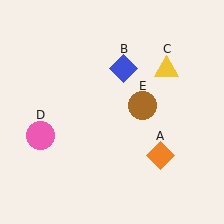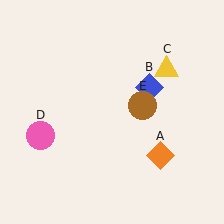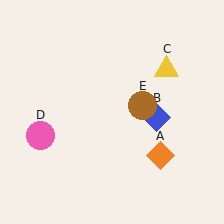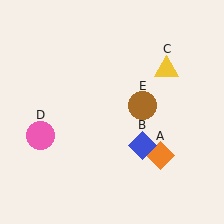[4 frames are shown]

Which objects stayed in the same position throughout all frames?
Orange diamond (object A) and yellow triangle (object C) and pink circle (object D) and brown circle (object E) remained stationary.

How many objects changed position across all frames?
1 object changed position: blue diamond (object B).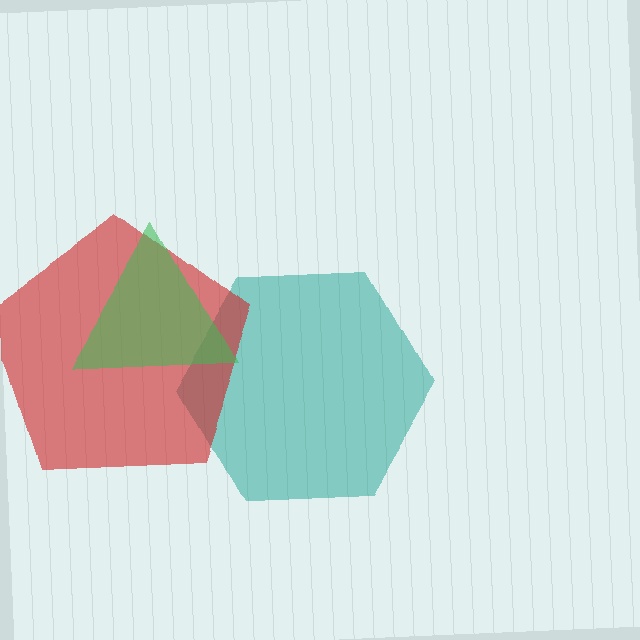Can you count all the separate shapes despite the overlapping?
Yes, there are 3 separate shapes.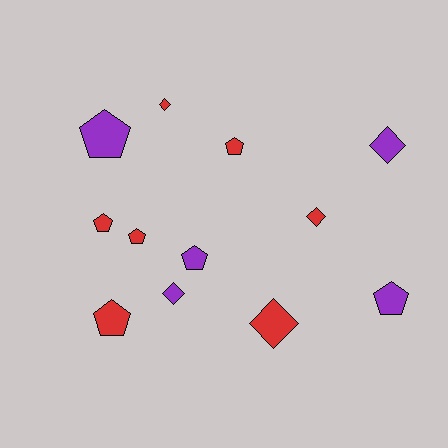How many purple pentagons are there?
There are 3 purple pentagons.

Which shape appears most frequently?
Pentagon, with 7 objects.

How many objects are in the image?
There are 12 objects.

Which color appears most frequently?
Red, with 7 objects.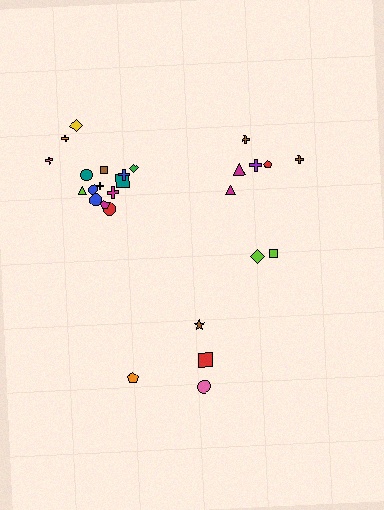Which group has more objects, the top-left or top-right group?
The top-left group.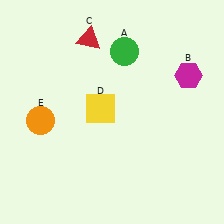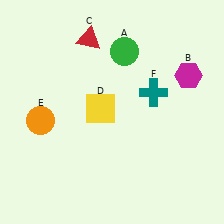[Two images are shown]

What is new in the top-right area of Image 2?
A teal cross (F) was added in the top-right area of Image 2.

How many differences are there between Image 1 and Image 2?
There is 1 difference between the two images.